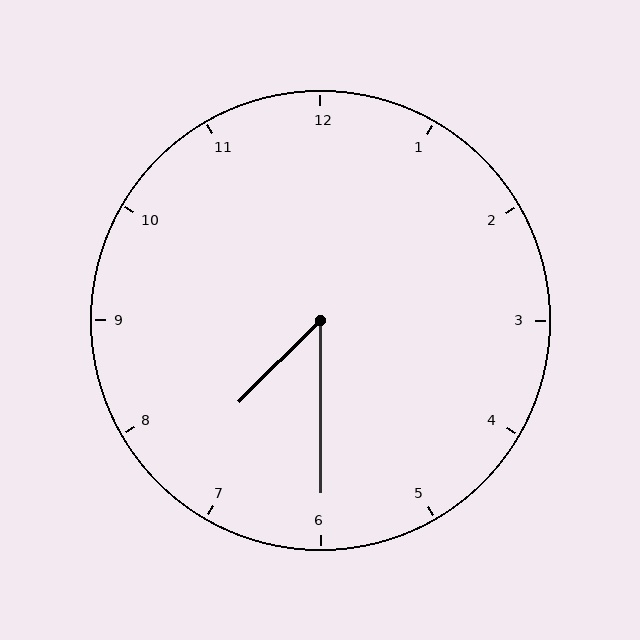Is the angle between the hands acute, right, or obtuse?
It is acute.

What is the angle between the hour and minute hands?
Approximately 45 degrees.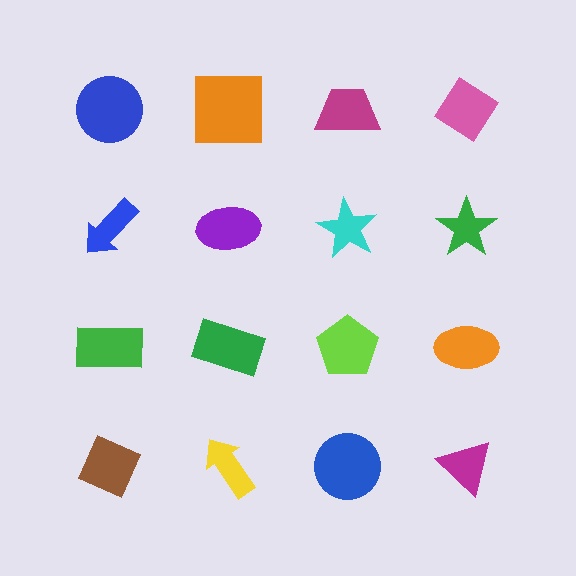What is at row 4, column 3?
A blue circle.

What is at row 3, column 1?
A green rectangle.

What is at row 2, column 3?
A cyan star.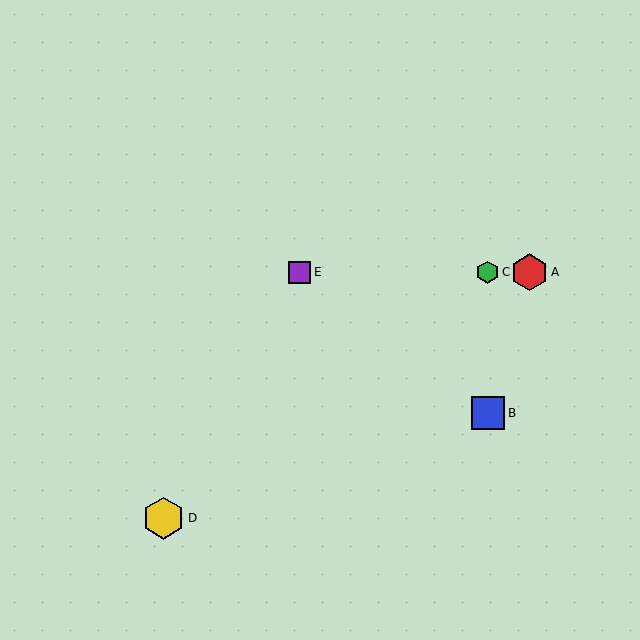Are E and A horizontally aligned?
Yes, both are at y≈272.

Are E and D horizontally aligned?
No, E is at y≈272 and D is at y≈518.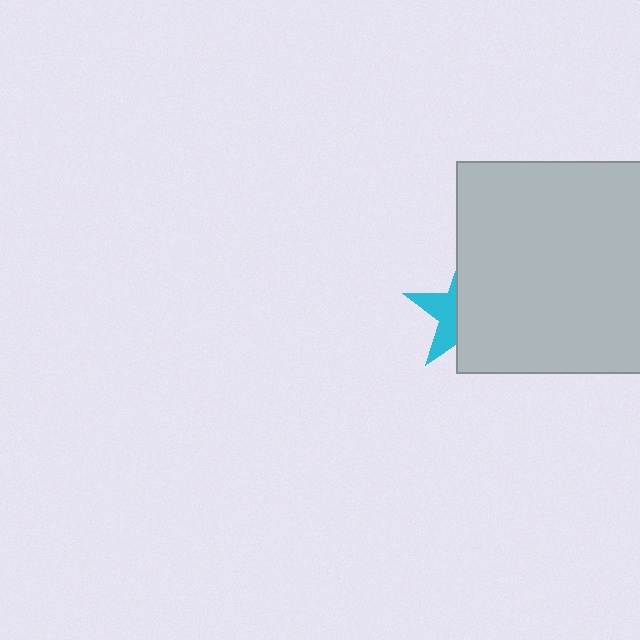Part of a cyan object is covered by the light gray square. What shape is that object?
It is a star.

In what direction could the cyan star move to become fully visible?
The cyan star could move left. That would shift it out from behind the light gray square entirely.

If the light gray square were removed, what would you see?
You would see the complete cyan star.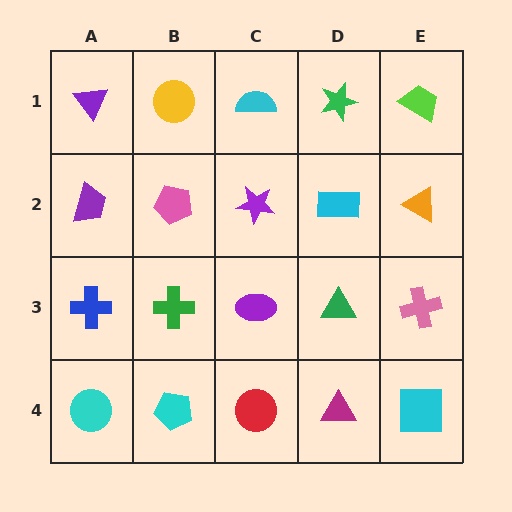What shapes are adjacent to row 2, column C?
A cyan semicircle (row 1, column C), a purple ellipse (row 3, column C), a pink pentagon (row 2, column B), a cyan rectangle (row 2, column D).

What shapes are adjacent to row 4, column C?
A purple ellipse (row 3, column C), a cyan pentagon (row 4, column B), a magenta triangle (row 4, column D).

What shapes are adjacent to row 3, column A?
A purple trapezoid (row 2, column A), a cyan circle (row 4, column A), a green cross (row 3, column B).